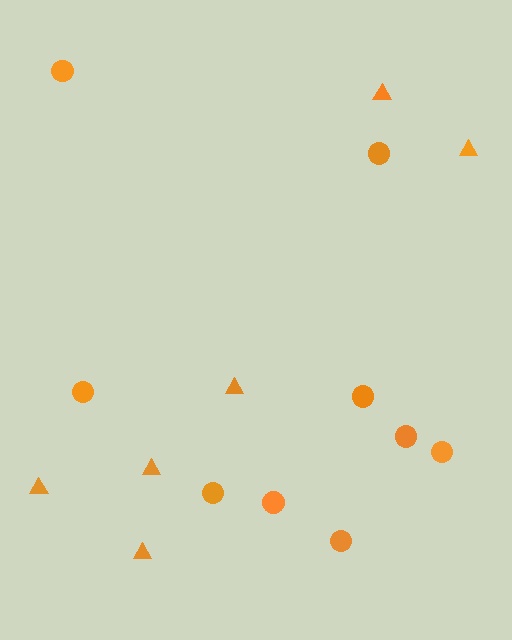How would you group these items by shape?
There are 2 groups: one group of triangles (6) and one group of circles (9).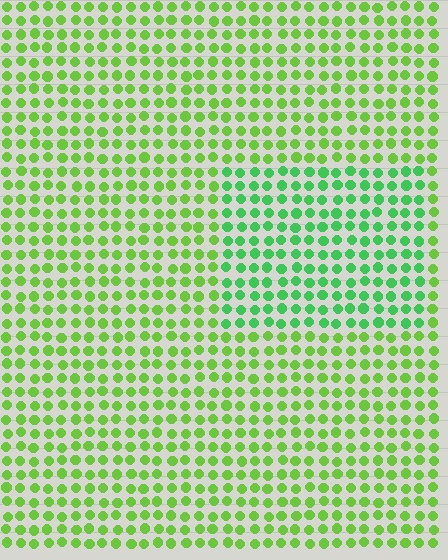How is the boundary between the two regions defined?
The boundary is defined purely by a slight shift in hue (about 32 degrees). Spacing, size, and orientation are identical on both sides.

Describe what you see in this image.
The image is filled with small lime elements in a uniform arrangement. A rectangle-shaped region is visible where the elements are tinted to a slightly different hue, forming a subtle color boundary.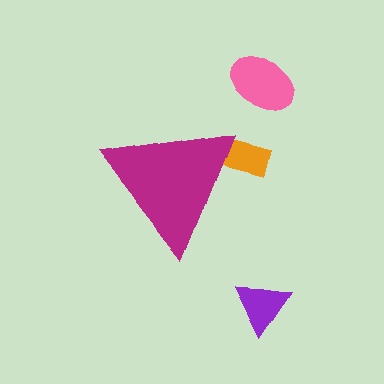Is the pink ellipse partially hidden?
No, the pink ellipse is fully visible.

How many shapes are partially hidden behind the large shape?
1 shape is partially hidden.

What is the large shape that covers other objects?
A magenta triangle.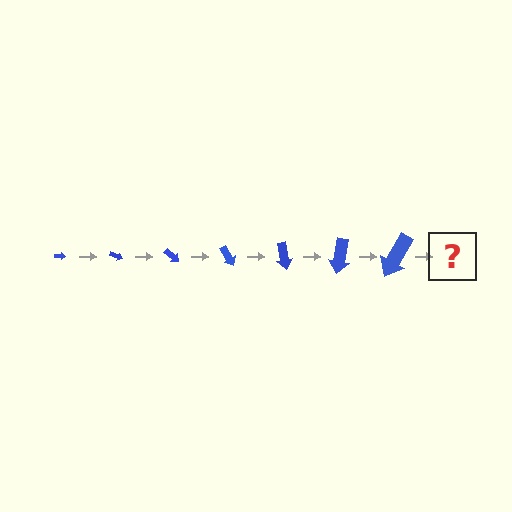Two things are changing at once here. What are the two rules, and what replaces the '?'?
The two rules are that the arrow grows larger each step and it rotates 20 degrees each step. The '?' should be an arrow, larger than the previous one and rotated 140 degrees from the start.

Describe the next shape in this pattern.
It should be an arrow, larger than the previous one and rotated 140 degrees from the start.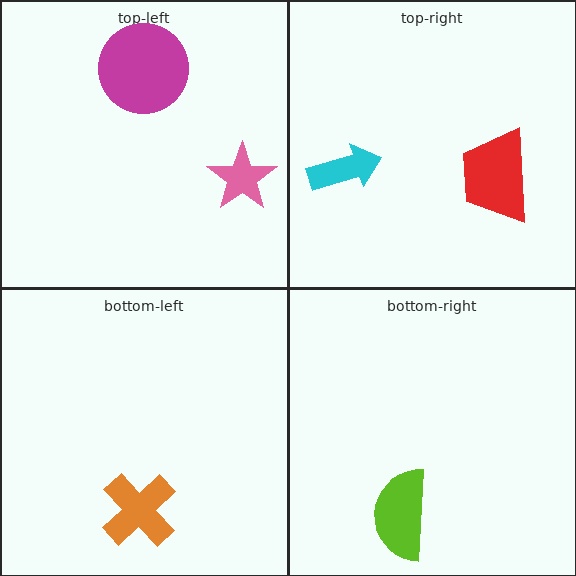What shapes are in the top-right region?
The red trapezoid, the cyan arrow.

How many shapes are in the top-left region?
2.